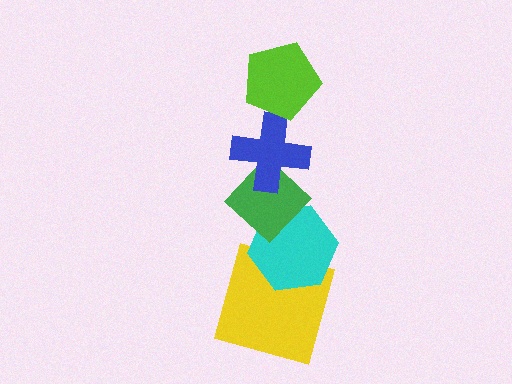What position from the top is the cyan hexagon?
The cyan hexagon is 4th from the top.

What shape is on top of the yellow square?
The cyan hexagon is on top of the yellow square.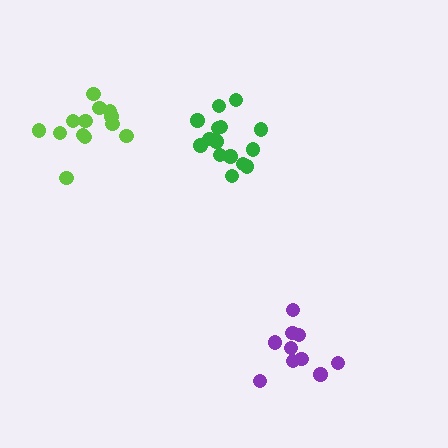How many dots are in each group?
Group 1: 10 dots, Group 2: 15 dots, Group 3: 13 dots (38 total).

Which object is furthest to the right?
The purple cluster is rightmost.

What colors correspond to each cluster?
The clusters are colored: purple, green, lime.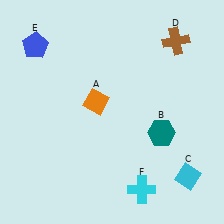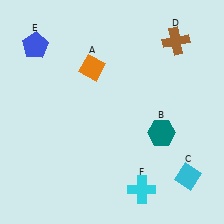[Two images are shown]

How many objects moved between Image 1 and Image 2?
1 object moved between the two images.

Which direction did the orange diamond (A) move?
The orange diamond (A) moved up.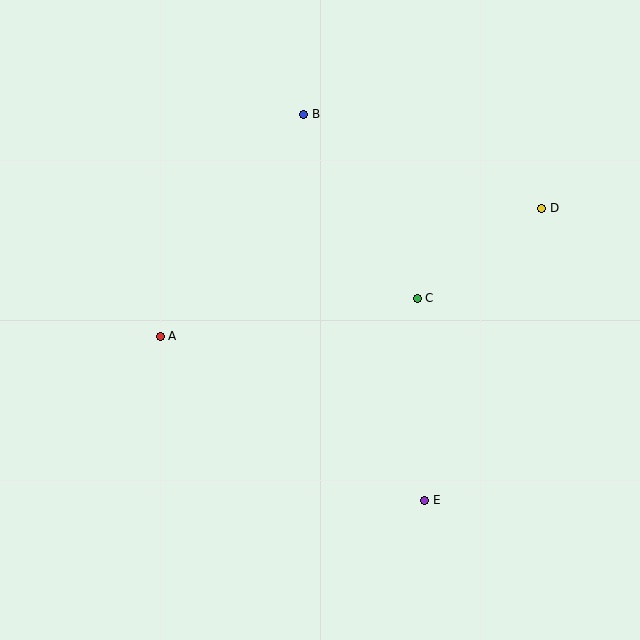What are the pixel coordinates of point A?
Point A is at (160, 336).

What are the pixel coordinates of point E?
Point E is at (425, 500).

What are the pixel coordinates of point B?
Point B is at (304, 114).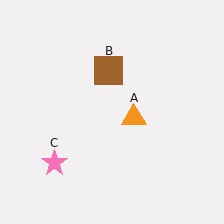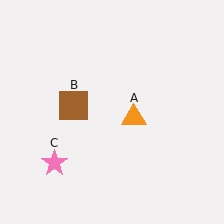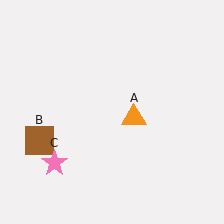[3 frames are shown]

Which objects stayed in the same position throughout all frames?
Orange triangle (object A) and pink star (object C) remained stationary.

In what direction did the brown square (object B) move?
The brown square (object B) moved down and to the left.